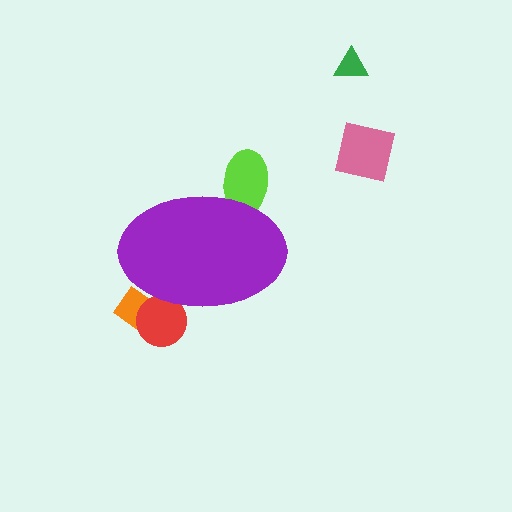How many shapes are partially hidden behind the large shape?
3 shapes are partially hidden.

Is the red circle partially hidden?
Yes, the red circle is partially hidden behind the purple ellipse.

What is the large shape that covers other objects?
A purple ellipse.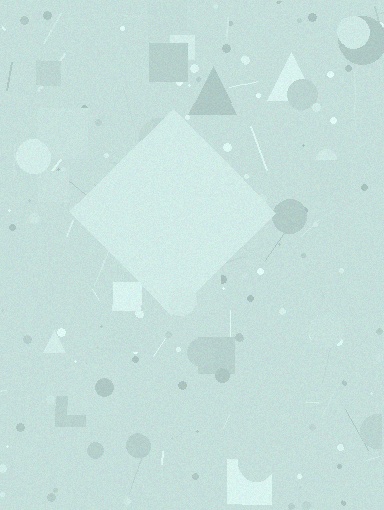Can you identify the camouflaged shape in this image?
The camouflaged shape is a diamond.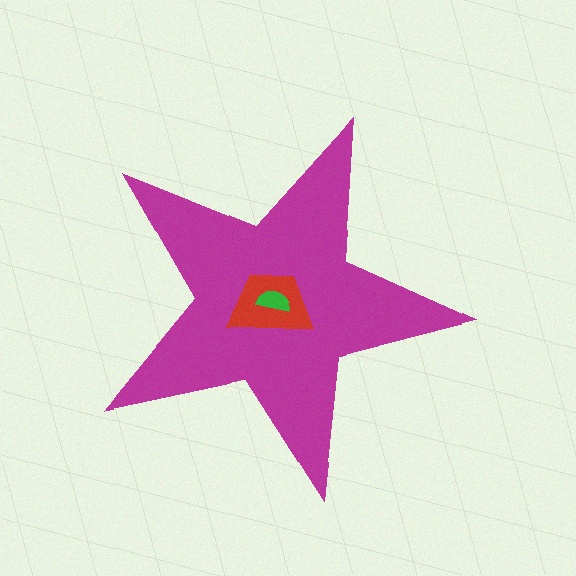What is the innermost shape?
The green semicircle.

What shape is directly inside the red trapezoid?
The green semicircle.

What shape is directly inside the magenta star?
The red trapezoid.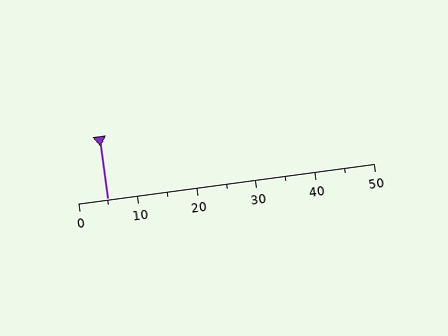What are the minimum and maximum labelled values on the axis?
The axis runs from 0 to 50.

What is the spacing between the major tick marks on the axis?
The major ticks are spaced 10 apart.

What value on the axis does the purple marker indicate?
The marker indicates approximately 5.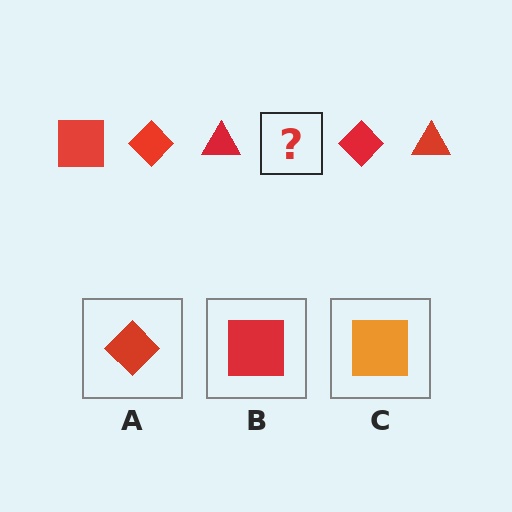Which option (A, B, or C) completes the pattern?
B.